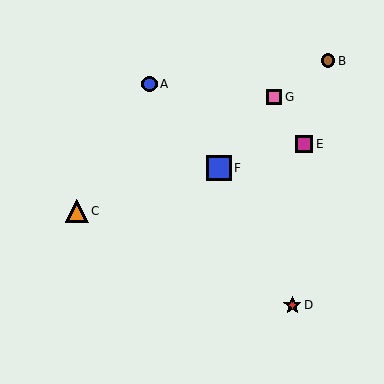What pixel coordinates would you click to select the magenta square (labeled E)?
Click at (304, 144) to select the magenta square E.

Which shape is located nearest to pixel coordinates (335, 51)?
The brown circle (labeled B) at (328, 61) is nearest to that location.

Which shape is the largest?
The blue square (labeled F) is the largest.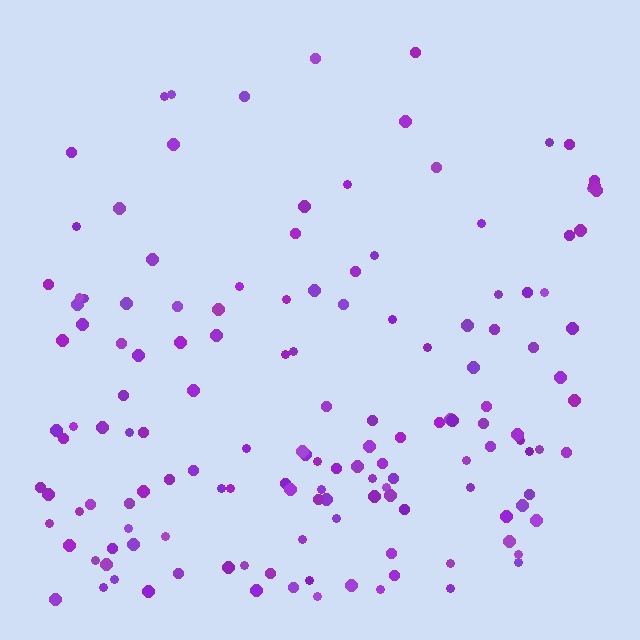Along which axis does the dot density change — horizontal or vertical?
Vertical.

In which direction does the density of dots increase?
From top to bottom, with the bottom side densest.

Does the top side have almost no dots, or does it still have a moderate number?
Still a moderate number, just noticeably fewer than the bottom.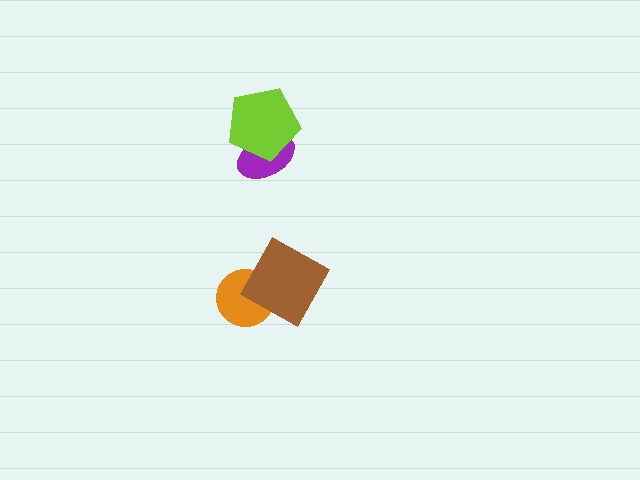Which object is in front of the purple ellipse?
The lime pentagon is in front of the purple ellipse.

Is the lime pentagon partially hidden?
No, no other shape covers it.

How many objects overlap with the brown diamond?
1 object overlaps with the brown diamond.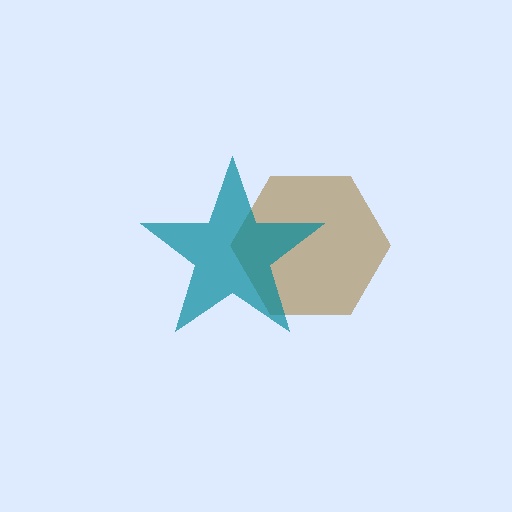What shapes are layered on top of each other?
The layered shapes are: a brown hexagon, a teal star.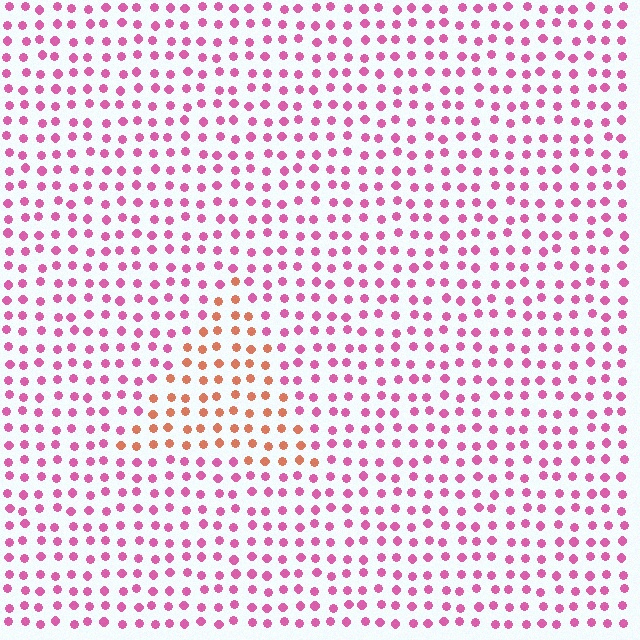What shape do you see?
I see a triangle.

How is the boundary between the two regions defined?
The boundary is defined purely by a slight shift in hue (about 50 degrees). Spacing, size, and orientation are identical on both sides.